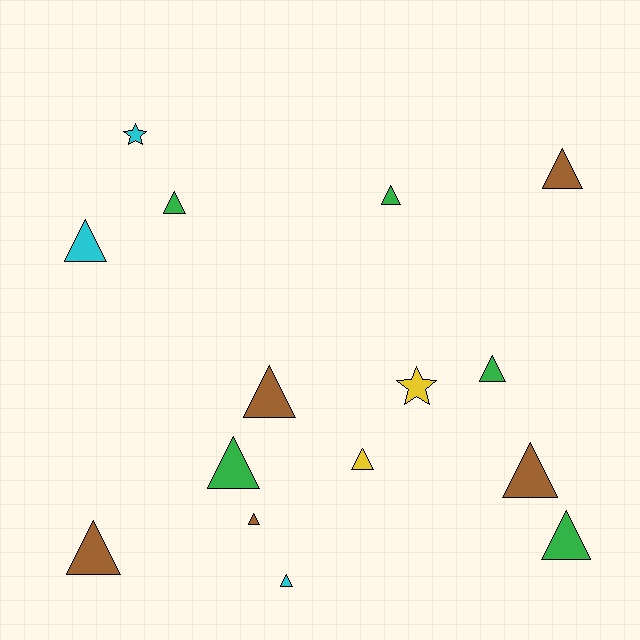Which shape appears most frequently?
Triangle, with 13 objects.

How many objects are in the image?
There are 15 objects.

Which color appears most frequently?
Brown, with 5 objects.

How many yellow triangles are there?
There is 1 yellow triangle.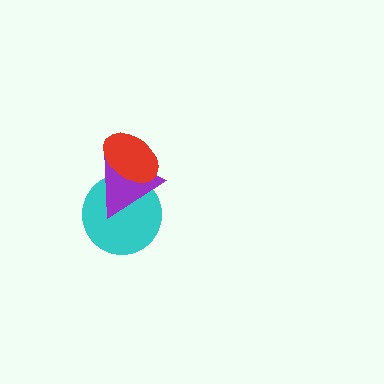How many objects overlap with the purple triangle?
2 objects overlap with the purple triangle.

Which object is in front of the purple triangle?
The red ellipse is in front of the purple triangle.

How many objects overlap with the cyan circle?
2 objects overlap with the cyan circle.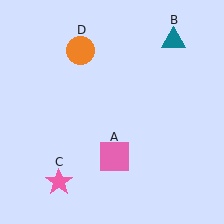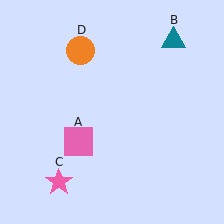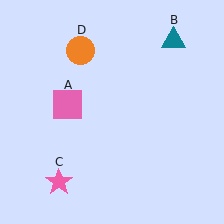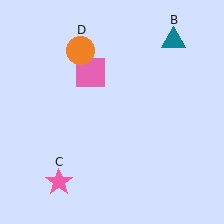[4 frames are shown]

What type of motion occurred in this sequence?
The pink square (object A) rotated clockwise around the center of the scene.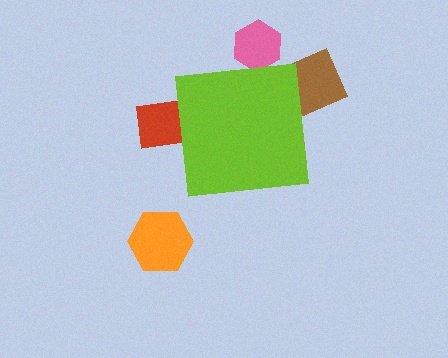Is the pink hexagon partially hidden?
Yes, the pink hexagon is partially hidden behind the lime square.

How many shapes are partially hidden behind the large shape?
3 shapes are partially hidden.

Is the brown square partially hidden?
Yes, the brown square is partially hidden behind the lime square.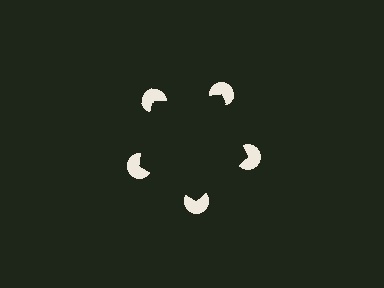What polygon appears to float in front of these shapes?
An illusory pentagon — its edges are inferred from the aligned wedge cuts in the pac-man discs, not physically drawn.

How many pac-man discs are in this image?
There are 5 — one at each vertex of the illusory pentagon.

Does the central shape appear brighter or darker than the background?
It typically appears slightly darker than the background, even though no actual brightness change is drawn.